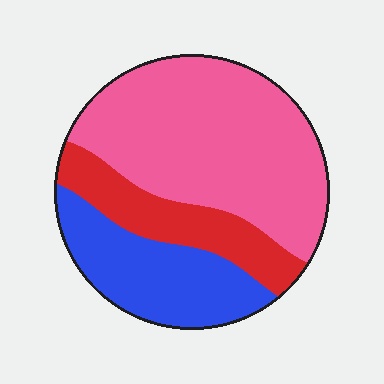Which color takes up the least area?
Red, at roughly 20%.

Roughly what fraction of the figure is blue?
Blue takes up about one quarter (1/4) of the figure.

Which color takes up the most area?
Pink, at roughly 55%.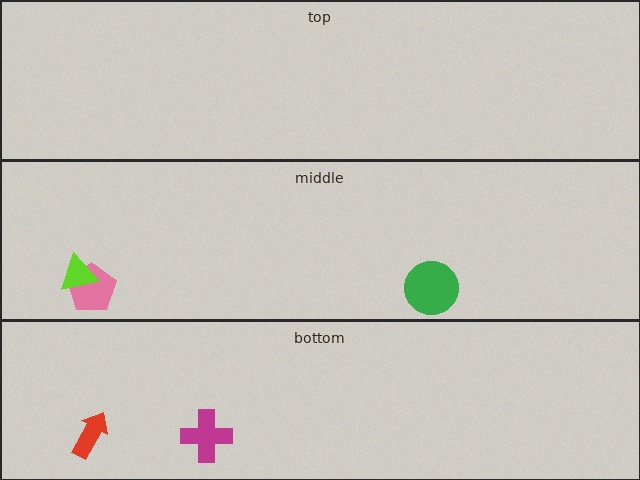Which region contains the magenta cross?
The bottom region.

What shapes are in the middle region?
The pink pentagon, the lime triangle, the green circle.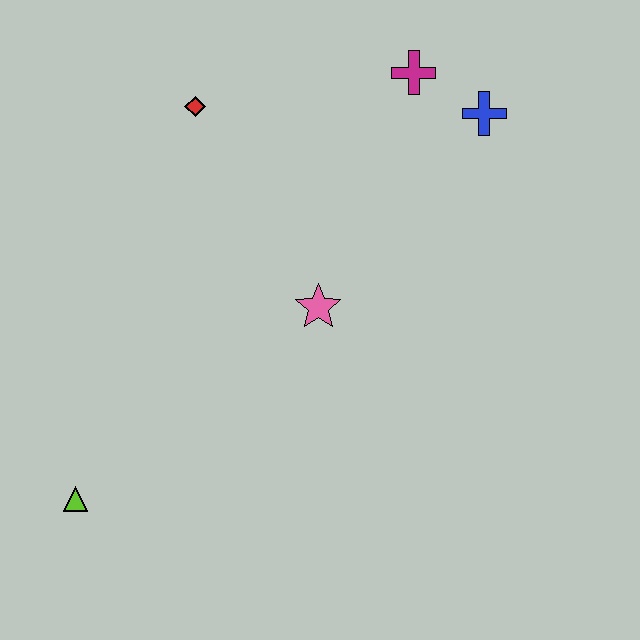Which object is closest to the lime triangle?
The pink star is closest to the lime triangle.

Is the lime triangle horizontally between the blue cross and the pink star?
No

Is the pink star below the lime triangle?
No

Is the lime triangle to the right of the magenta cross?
No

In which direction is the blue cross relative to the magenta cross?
The blue cross is to the right of the magenta cross.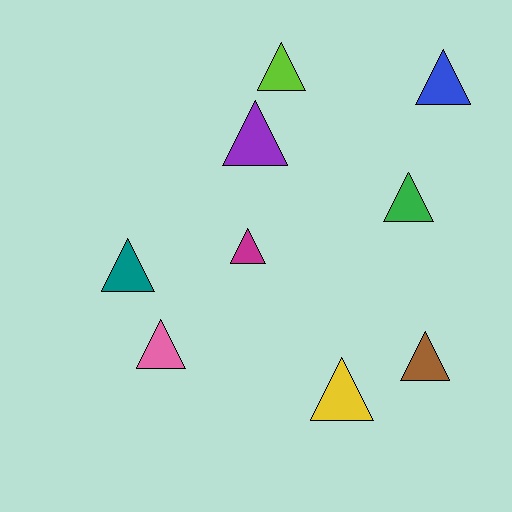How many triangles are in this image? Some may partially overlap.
There are 9 triangles.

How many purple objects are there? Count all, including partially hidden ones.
There is 1 purple object.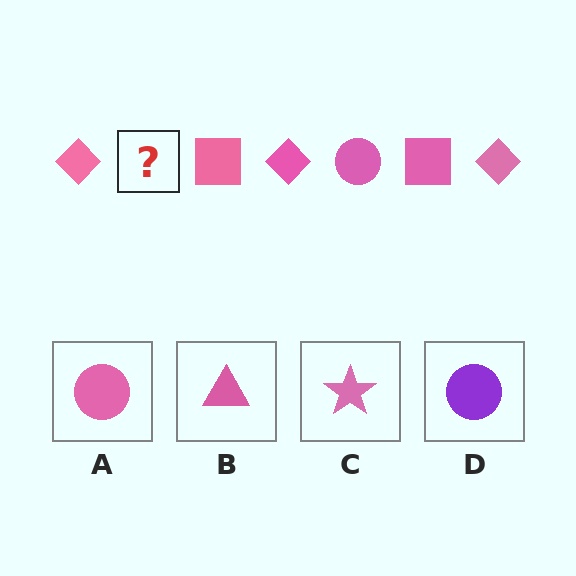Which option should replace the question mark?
Option A.